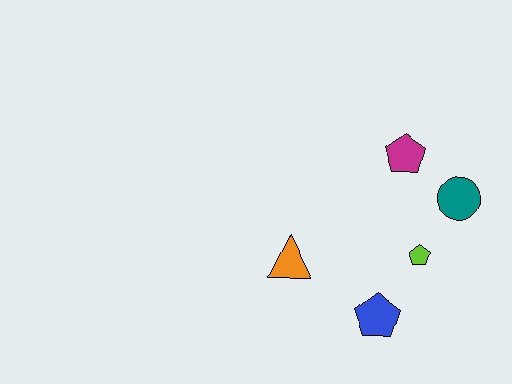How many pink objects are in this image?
There are no pink objects.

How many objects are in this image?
There are 5 objects.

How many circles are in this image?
There is 1 circle.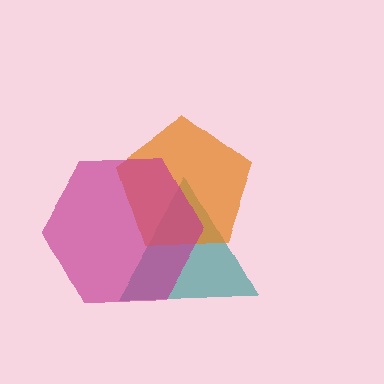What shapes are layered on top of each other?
The layered shapes are: a teal triangle, an orange pentagon, a magenta hexagon.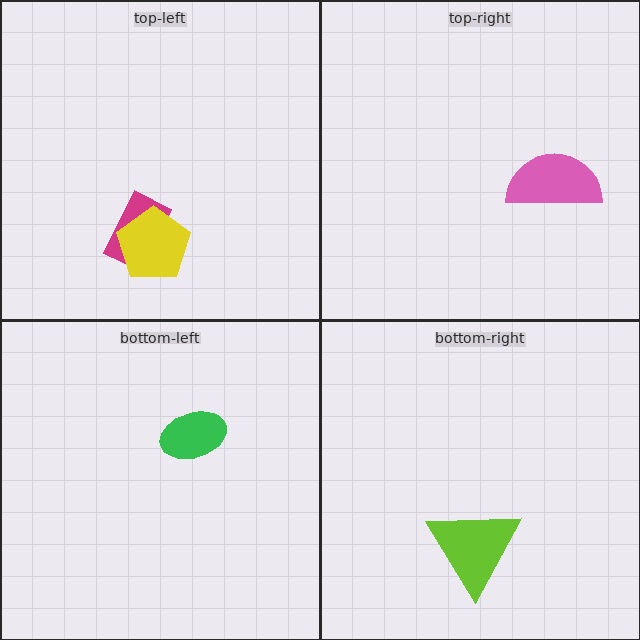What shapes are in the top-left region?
The magenta rectangle, the yellow pentagon.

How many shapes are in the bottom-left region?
1.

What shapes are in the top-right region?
The pink semicircle.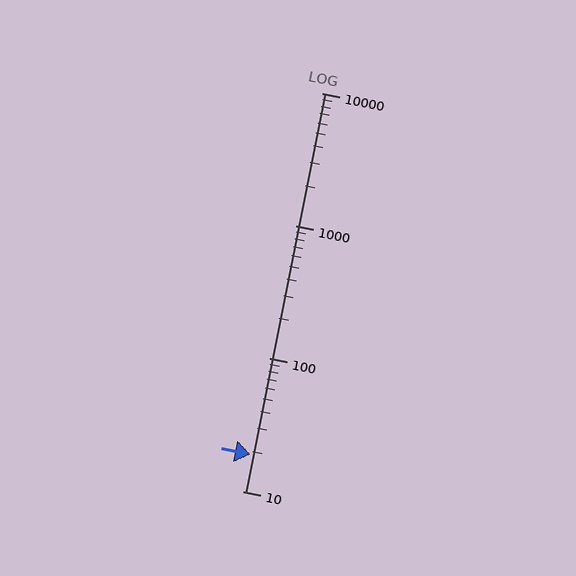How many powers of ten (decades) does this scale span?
The scale spans 3 decades, from 10 to 10000.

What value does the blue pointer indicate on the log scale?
The pointer indicates approximately 19.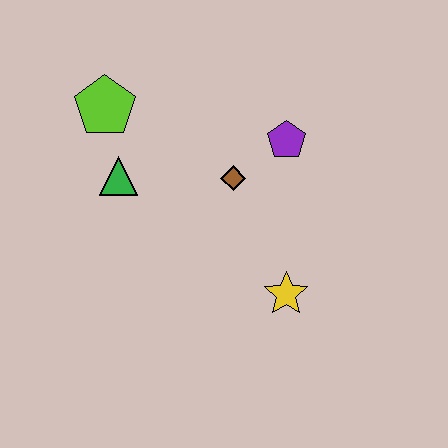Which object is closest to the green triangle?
The lime pentagon is closest to the green triangle.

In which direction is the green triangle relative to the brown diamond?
The green triangle is to the left of the brown diamond.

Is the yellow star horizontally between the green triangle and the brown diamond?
No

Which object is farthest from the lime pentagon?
The yellow star is farthest from the lime pentagon.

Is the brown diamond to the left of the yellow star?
Yes